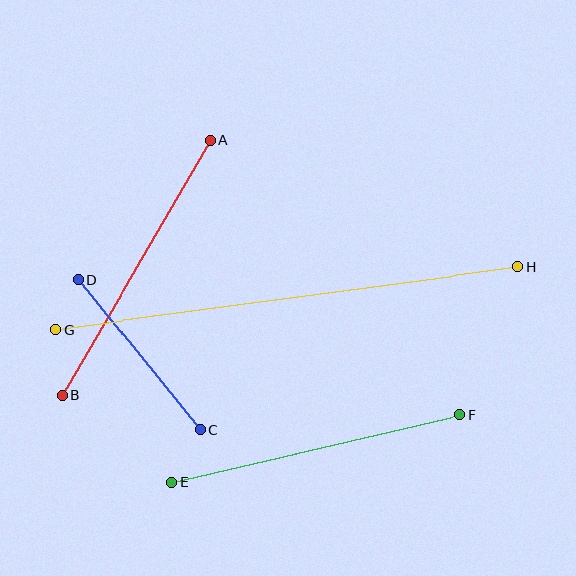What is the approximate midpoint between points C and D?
The midpoint is at approximately (139, 355) pixels.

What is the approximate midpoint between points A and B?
The midpoint is at approximately (136, 267) pixels.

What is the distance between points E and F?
The distance is approximately 297 pixels.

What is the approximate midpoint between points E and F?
The midpoint is at approximately (316, 449) pixels.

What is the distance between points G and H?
The distance is approximately 466 pixels.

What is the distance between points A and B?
The distance is approximately 294 pixels.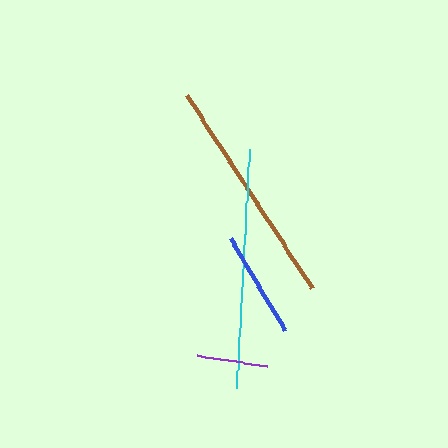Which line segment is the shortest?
The purple line is the shortest at approximately 70 pixels.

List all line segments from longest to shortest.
From longest to shortest: cyan, brown, blue, purple.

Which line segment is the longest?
The cyan line is the longest at approximately 241 pixels.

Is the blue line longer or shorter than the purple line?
The blue line is longer than the purple line.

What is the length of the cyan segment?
The cyan segment is approximately 241 pixels long.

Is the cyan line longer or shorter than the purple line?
The cyan line is longer than the purple line.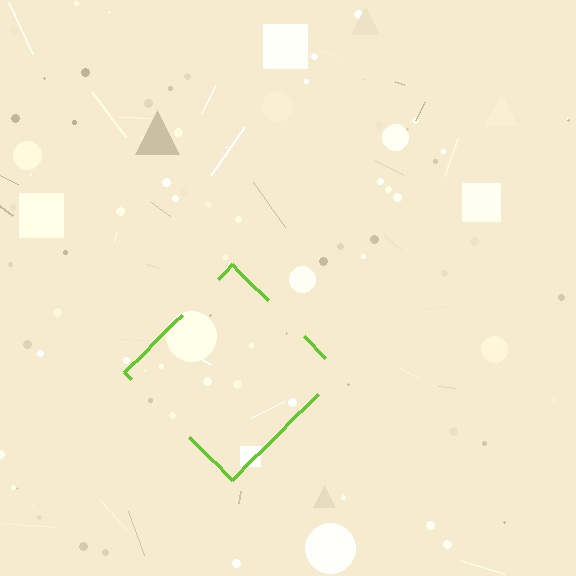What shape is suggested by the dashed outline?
The dashed outline suggests a diamond.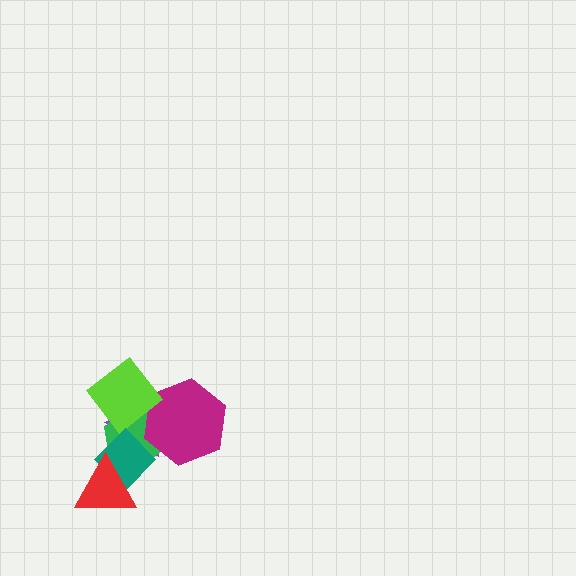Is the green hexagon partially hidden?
Yes, it is partially covered by another shape.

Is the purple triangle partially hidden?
Yes, it is partially covered by another shape.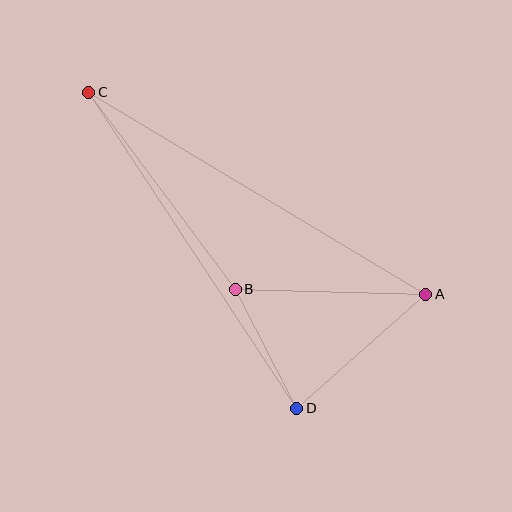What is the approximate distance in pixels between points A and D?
The distance between A and D is approximately 172 pixels.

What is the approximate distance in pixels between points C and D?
The distance between C and D is approximately 378 pixels.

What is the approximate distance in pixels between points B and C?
The distance between B and C is approximately 245 pixels.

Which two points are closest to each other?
Points B and D are closest to each other.